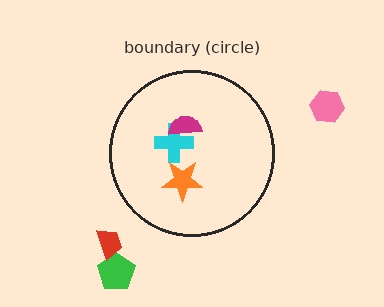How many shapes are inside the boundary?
3 inside, 3 outside.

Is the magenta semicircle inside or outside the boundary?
Inside.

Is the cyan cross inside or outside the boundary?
Inside.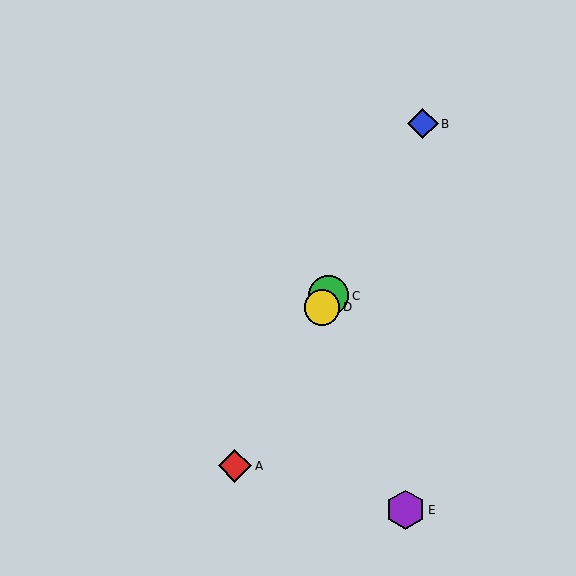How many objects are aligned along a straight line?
4 objects (A, B, C, D) are aligned along a straight line.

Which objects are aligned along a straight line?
Objects A, B, C, D are aligned along a straight line.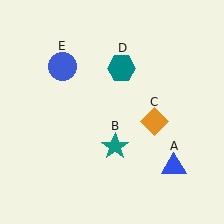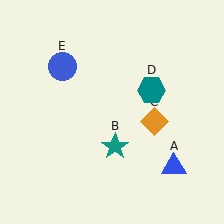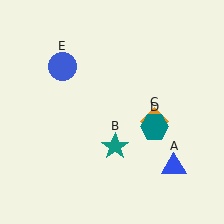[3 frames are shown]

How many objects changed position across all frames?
1 object changed position: teal hexagon (object D).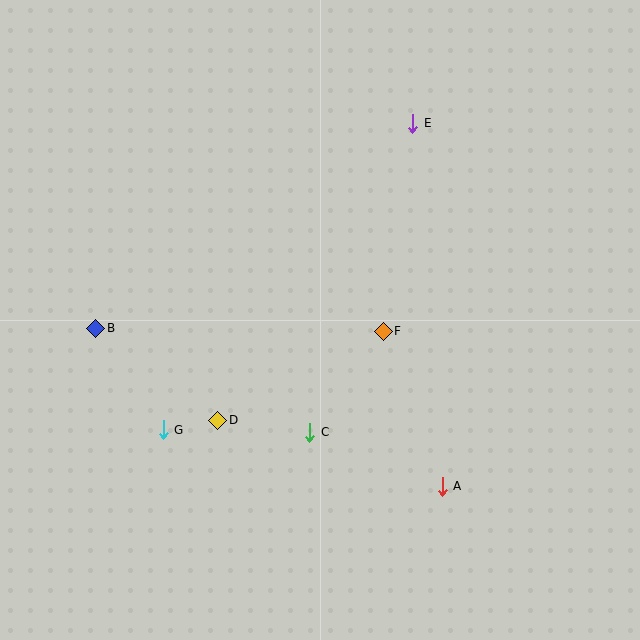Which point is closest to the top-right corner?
Point E is closest to the top-right corner.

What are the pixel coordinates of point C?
Point C is at (310, 432).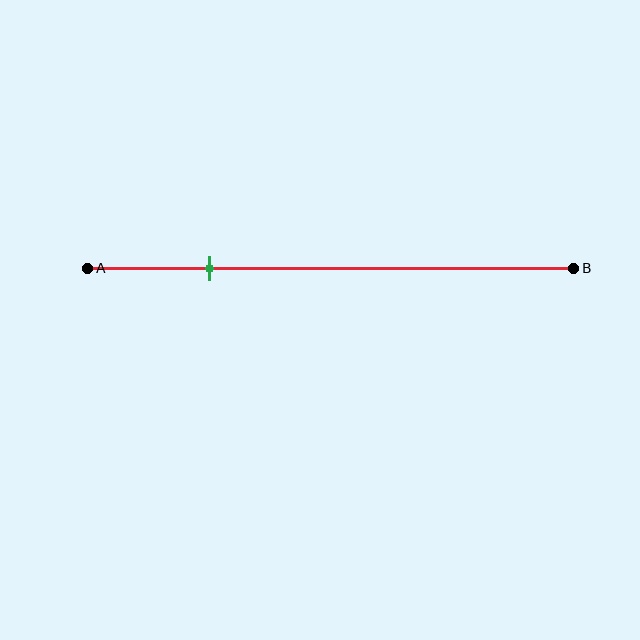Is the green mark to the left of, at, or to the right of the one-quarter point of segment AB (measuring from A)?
The green mark is approximately at the one-quarter point of segment AB.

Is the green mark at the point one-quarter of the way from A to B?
Yes, the mark is approximately at the one-quarter point.